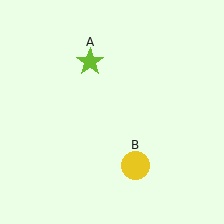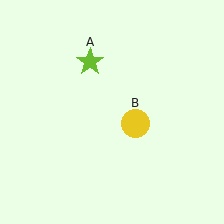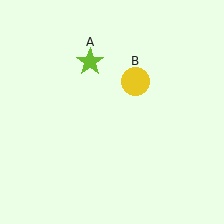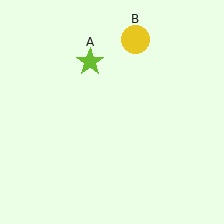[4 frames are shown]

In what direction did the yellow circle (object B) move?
The yellow circle (object B) moved up.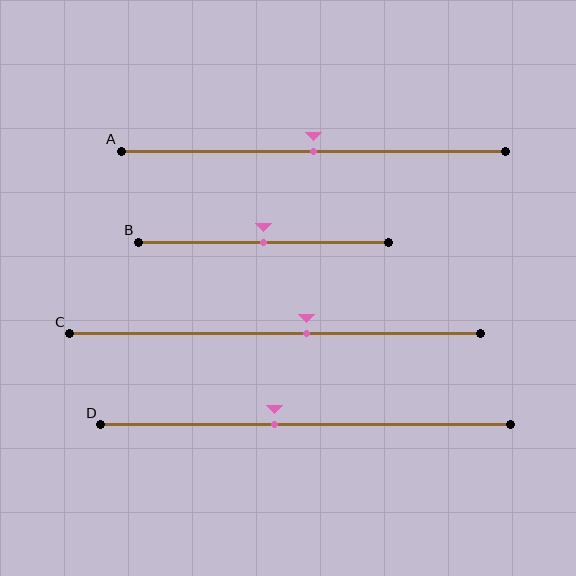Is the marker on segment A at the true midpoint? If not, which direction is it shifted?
Yes, the marker on segment A is at the true midpoint.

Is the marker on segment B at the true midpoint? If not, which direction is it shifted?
Yes, the marker on segment B is at the true midpoint.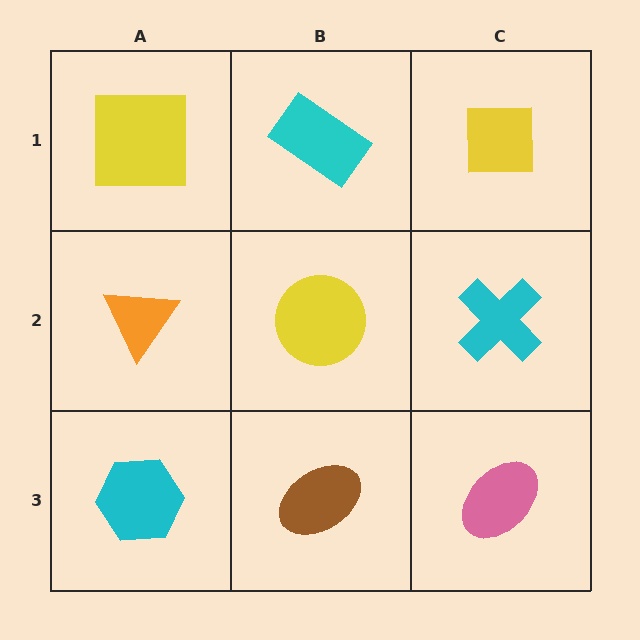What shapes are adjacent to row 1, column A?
An orange triangle (row 2, column A), a cyan rectangle (row 1, column B).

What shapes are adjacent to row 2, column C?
A yellow square (row 1, column C), a pink ellipse (row 3, column C), a yellow circle (row 2, column B).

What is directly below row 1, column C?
A cyan cross.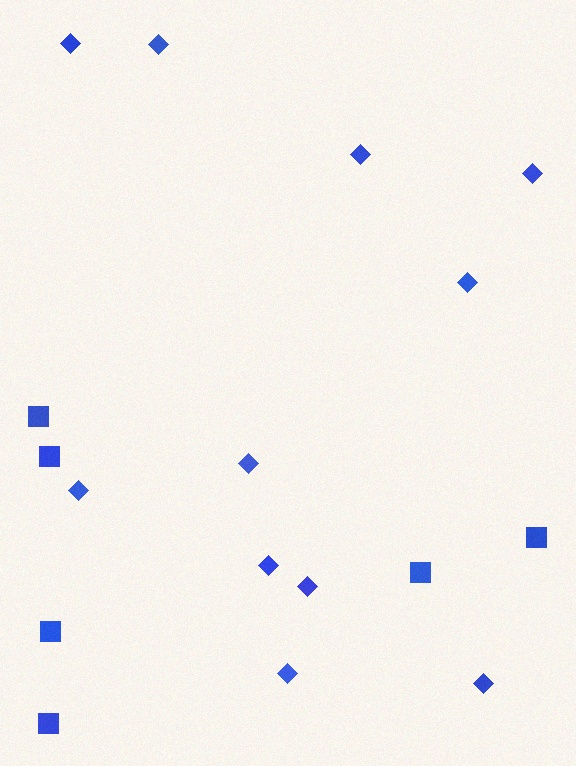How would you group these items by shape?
There are 2 groups: one group of squares (6) and one group of diamonds (11).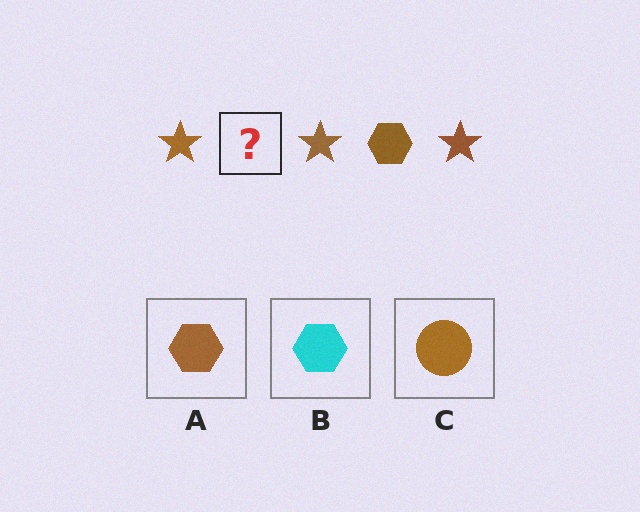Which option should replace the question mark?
Option A.